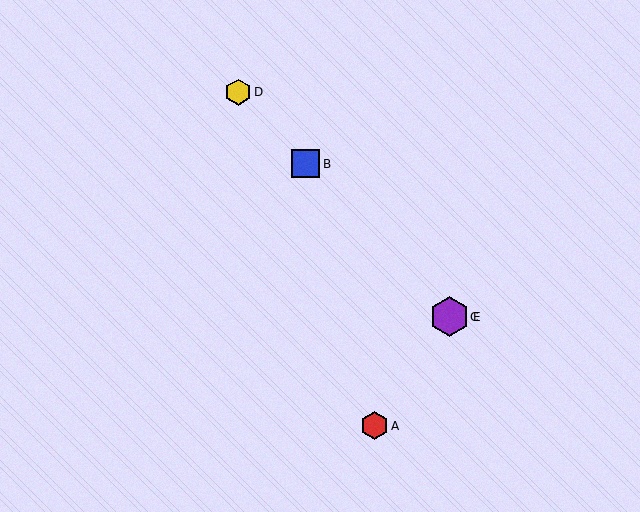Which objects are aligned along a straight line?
Objects B, C, D, E are aligned along a straight line.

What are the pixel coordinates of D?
Object D is at (238, 92).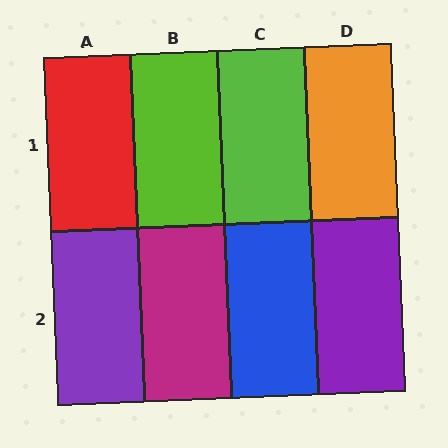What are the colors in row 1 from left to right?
Red, lime, lime, orange.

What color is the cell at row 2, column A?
Purple.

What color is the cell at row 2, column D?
Purple.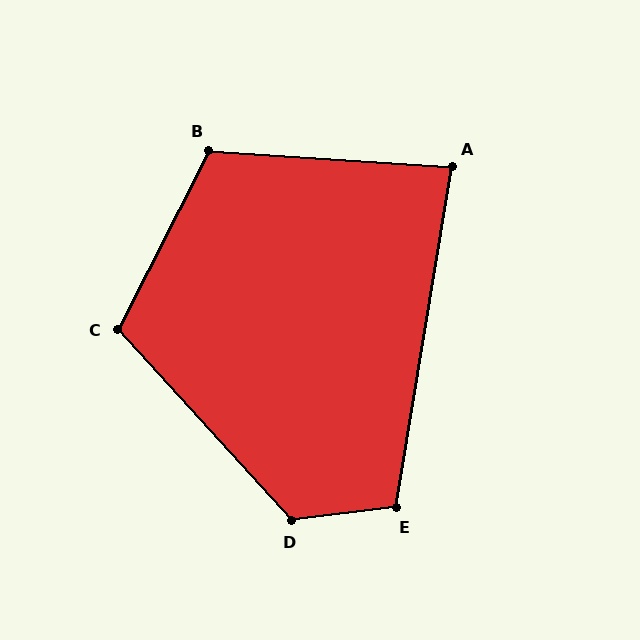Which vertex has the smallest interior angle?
A, at approximately 84 degrees.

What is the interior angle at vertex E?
Approximately 106 degrees (obtuse).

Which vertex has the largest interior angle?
D, at approximately 125 degrees.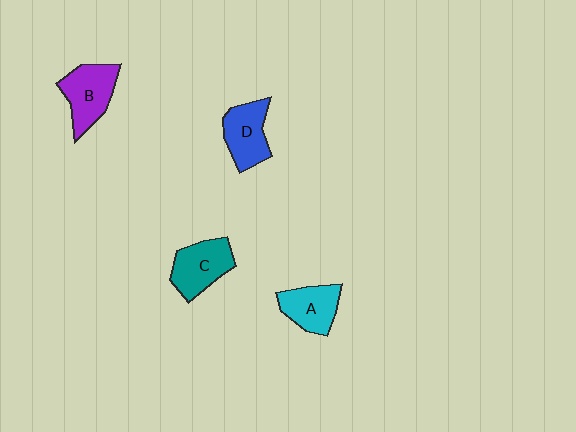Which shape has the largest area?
Shape B (purple).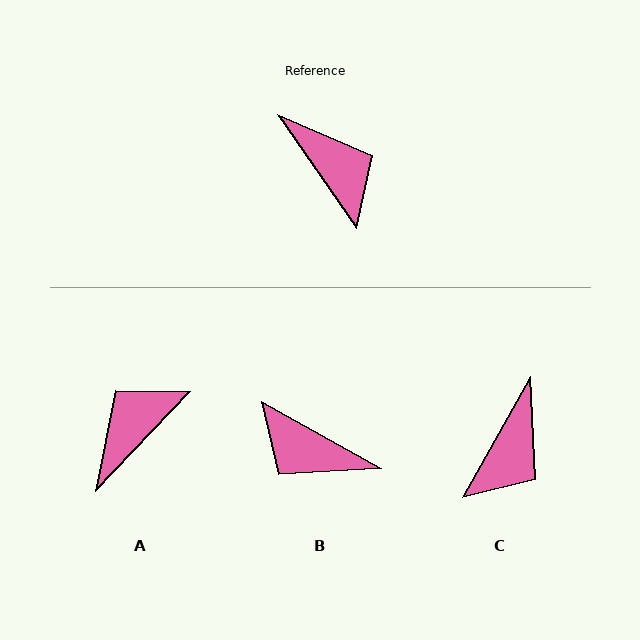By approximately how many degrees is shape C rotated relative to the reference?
Approximately 64 degrees clockwise.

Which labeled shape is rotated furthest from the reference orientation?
B, about 154 degrees away.